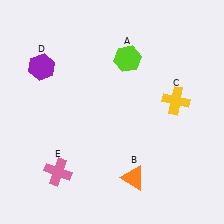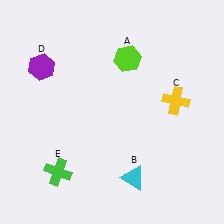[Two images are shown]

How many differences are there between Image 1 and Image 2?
There are 2 differences between the two images.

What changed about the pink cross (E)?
In Image 1, E is pink. In Image 2, it changed to green.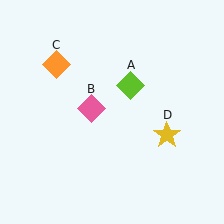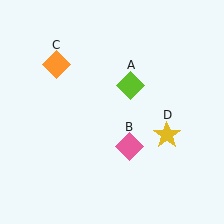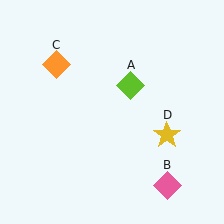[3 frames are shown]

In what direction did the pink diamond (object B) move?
The pink diamond (object B) moved down and to the right.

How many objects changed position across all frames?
1 object changed position: pink diamond (object B).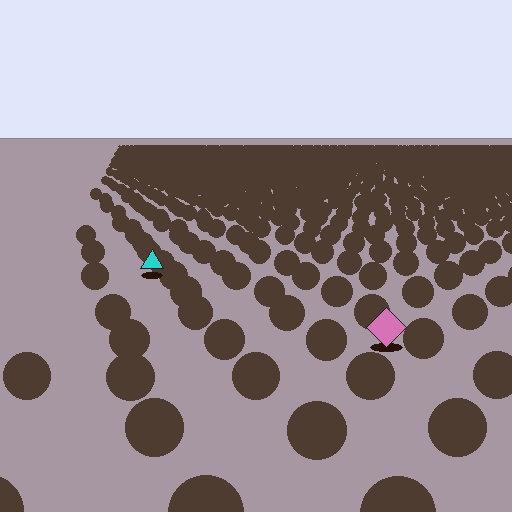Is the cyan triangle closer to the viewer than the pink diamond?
No. The pink diamond is closer — you can tell from the texture gradient: the ground texture is coarser near it.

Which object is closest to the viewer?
The pink diamond is closest. The texture marks near it are larger and more spread out.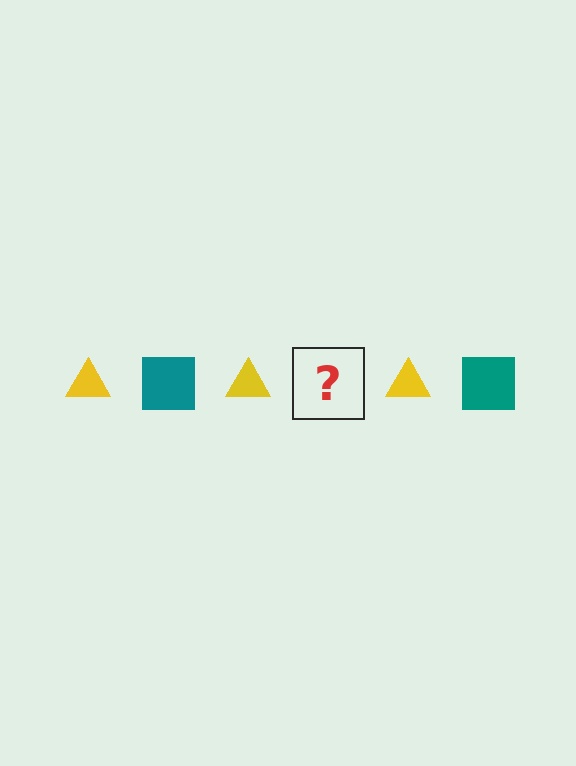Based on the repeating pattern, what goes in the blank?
The blank should be a teal square.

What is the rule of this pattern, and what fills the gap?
The rule is that the pattern alternates between yellow triangle and teal square. The gap should be filled with a teal square.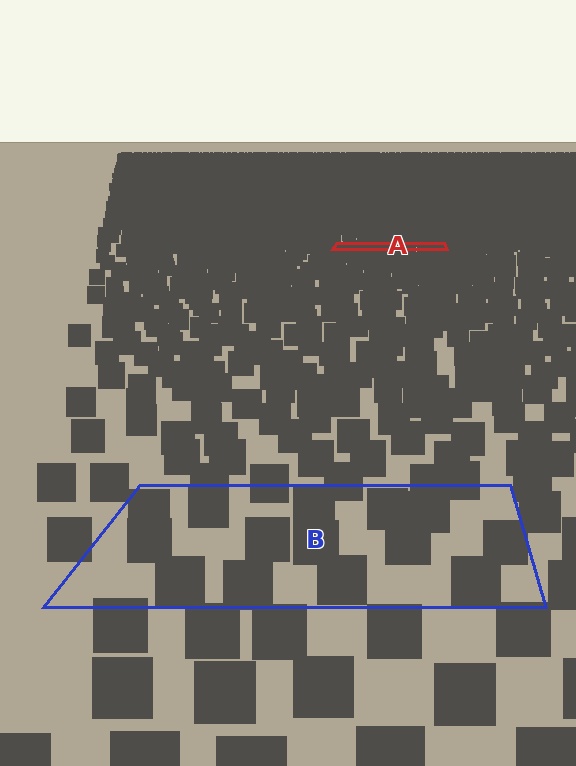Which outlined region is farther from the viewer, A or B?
Region A is farther from the viewer — the texture elements inside it appear smaller and more densely packed.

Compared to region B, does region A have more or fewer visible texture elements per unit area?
Region A has more texture elements per unit area — they are packed more densely because it is farther away.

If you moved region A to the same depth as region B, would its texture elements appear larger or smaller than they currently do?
They would appear larger. At a closer depth, the same texture elements are projected at a bigger on-screen size.